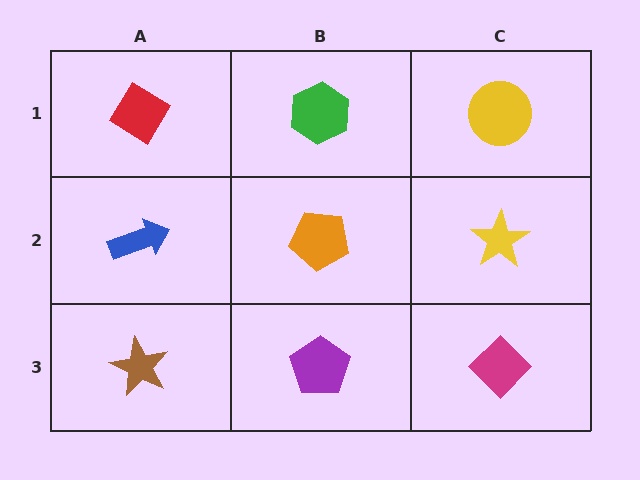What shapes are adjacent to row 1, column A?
A blue arrow (row 2, column A), a green hexagon (row 1, column B).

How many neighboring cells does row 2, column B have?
4.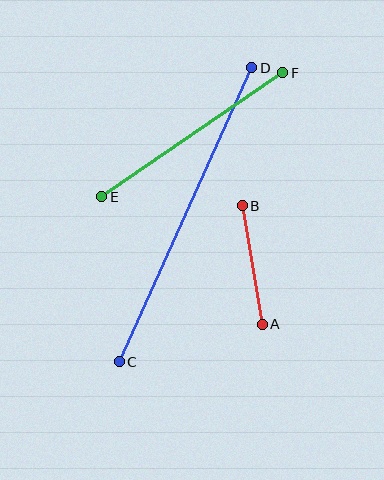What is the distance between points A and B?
The distance is approximately 120 pixels.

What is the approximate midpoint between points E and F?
The midpoint is at approximately (192, 135) pixels.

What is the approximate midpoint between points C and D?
The midpoint is at approximately (186, 215) pixels.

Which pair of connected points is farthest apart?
Points C and D are farthest apart.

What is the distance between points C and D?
The distance is approximately 323 pixels.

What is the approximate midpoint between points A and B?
The midpoint is at approximately (252, 265) pixels.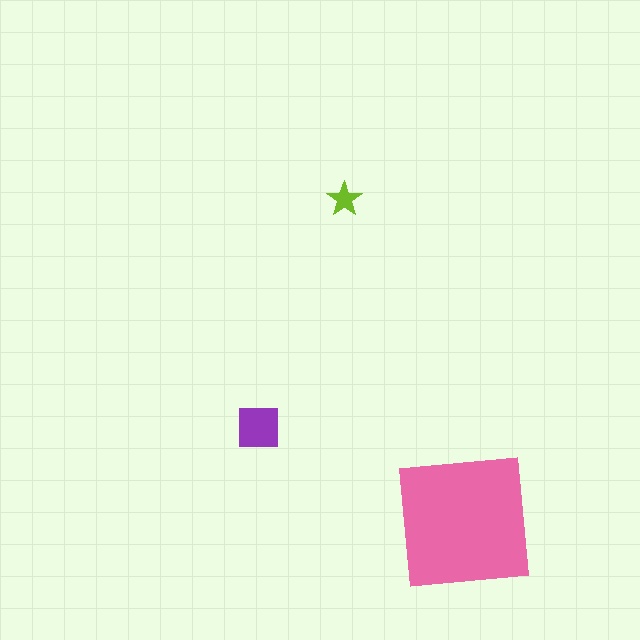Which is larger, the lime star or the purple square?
The purple square.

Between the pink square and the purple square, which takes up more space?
The pink square.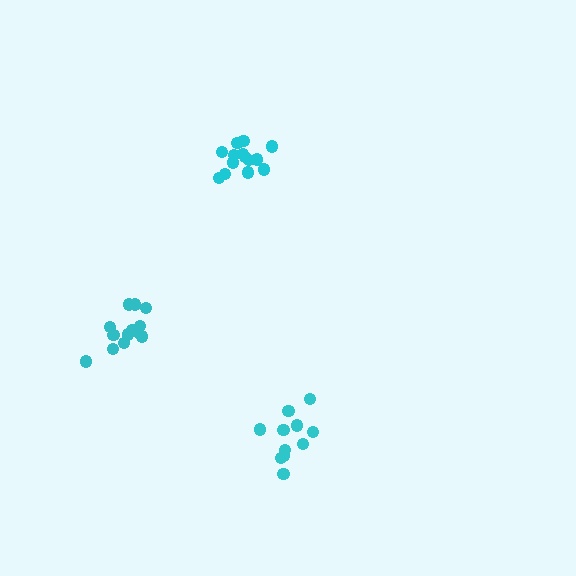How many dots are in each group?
Group 1: 11 dots, Group 2: 13 dots, Group 3: 15 dots (39 total).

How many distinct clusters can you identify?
There are 3 distinct clusters.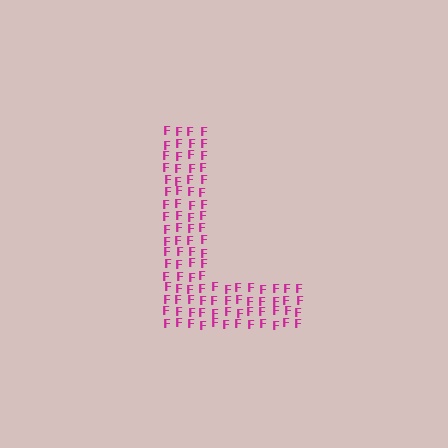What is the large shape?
The large shape is the letter L.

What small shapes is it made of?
It is made of small letter F's.